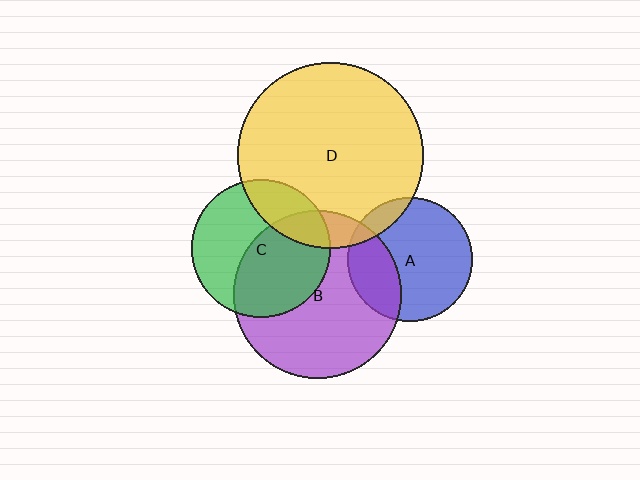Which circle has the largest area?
Circle D (yellow).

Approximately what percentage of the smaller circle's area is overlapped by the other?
Approximately 10%.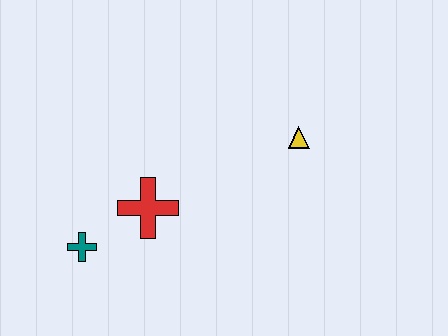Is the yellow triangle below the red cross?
No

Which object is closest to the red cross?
The teal cross is closest to the red cross.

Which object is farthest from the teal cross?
The yellow triangle is farthest from the teal cross.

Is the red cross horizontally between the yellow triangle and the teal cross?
Yes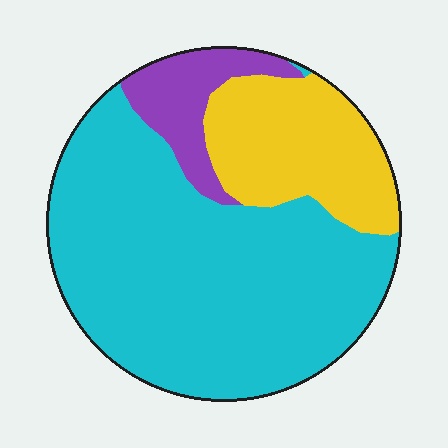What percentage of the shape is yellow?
Yellow takes up about one quarter (1/4) of the shape.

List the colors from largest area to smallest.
From largest to smallest: cyan, yellow, purple.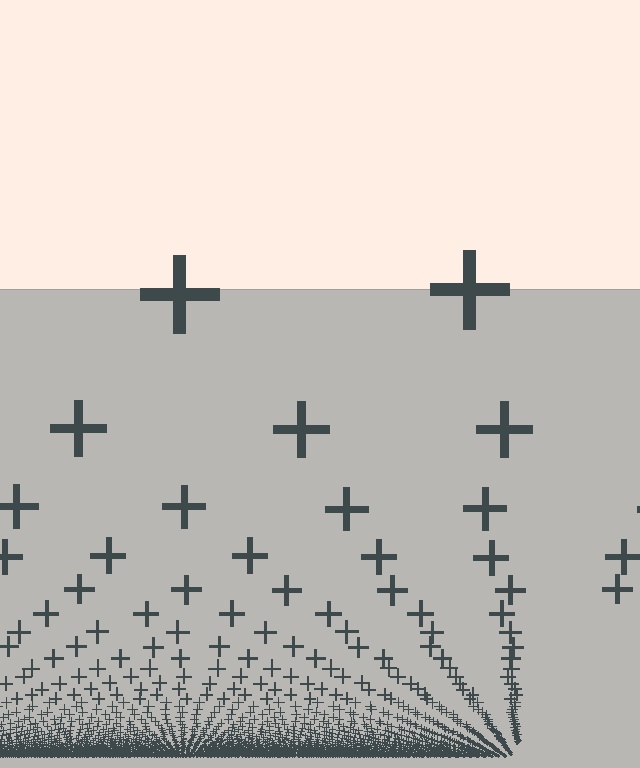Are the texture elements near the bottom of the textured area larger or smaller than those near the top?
Smaller. The gradient is inverted — elements near the bottom are smaller and denser.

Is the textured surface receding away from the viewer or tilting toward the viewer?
The surface appears to tilt toward the viewer. Texture elements get larger and sparser toward the top.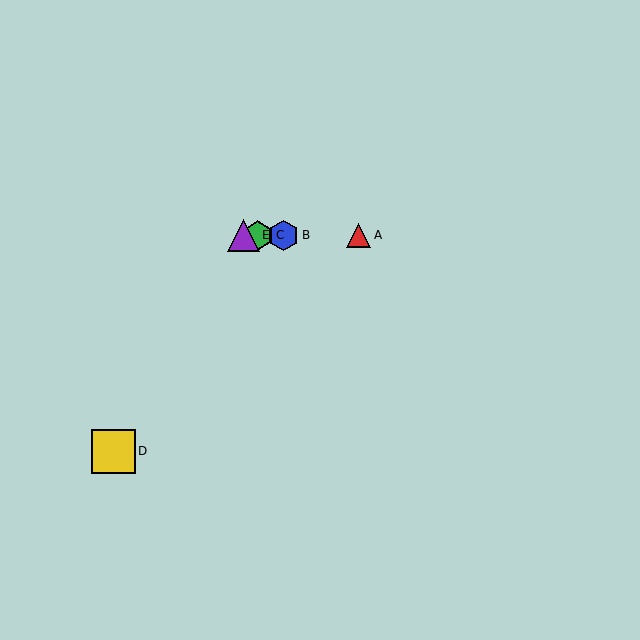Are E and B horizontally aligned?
Yes, both are at y≈236.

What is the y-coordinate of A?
Object A is at y≈236.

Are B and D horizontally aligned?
No, B is at y≈236 and D is at y≈451.